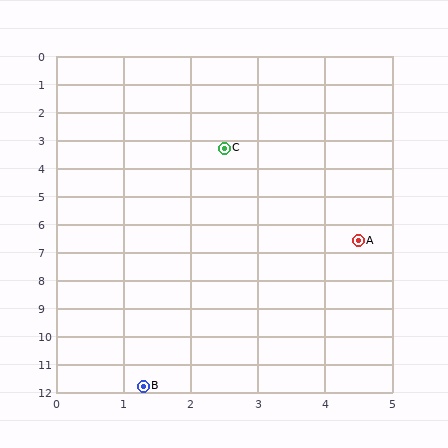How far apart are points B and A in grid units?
Points B and A are about 6.1 grid units apart.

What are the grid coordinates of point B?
Point B is at approximately (1.3, 11.8).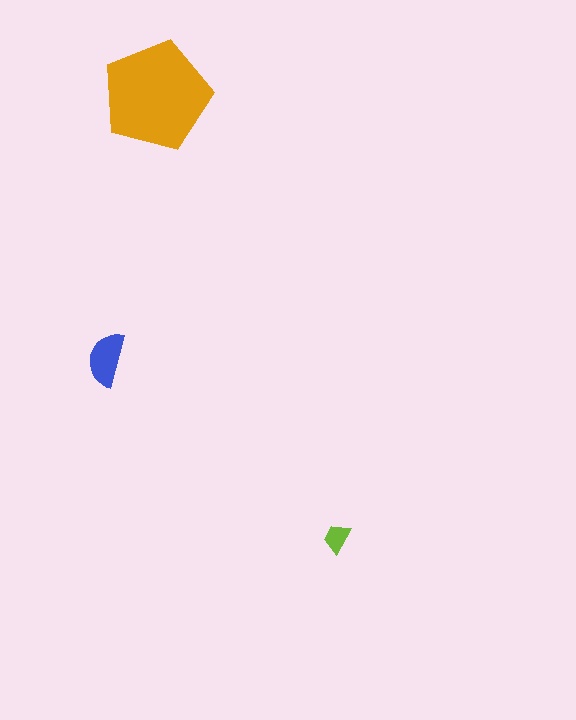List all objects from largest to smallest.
The orange pentagon, the blue semicircle, the lime trapezoid.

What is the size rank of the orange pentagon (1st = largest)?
1st.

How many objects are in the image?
There are 3 objects in the image.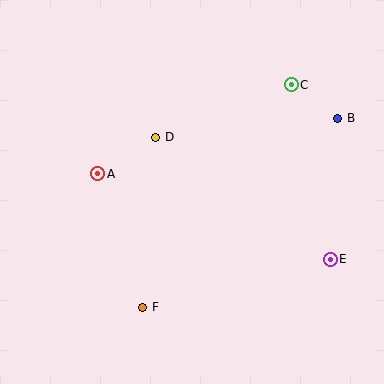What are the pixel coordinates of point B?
Point B is at (338, 118).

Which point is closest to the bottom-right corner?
Point E is closest to the bottom-right corner.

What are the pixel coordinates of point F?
Point F is at (143, 307).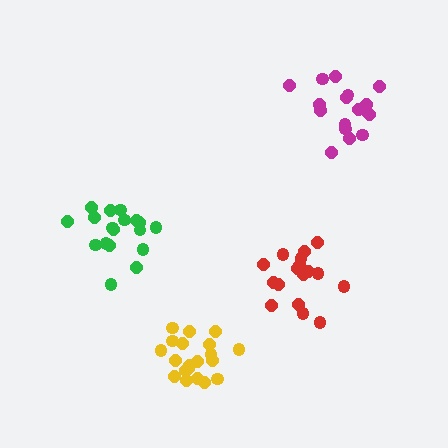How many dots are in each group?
Group 1: 17 dots, Group 2: 18 dots, Group 3: 20 dots, Group 4: 17 dots (72 total).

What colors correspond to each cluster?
The clusters are colored: red, green, yellow, magenta.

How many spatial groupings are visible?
There are 4 spatial groupings.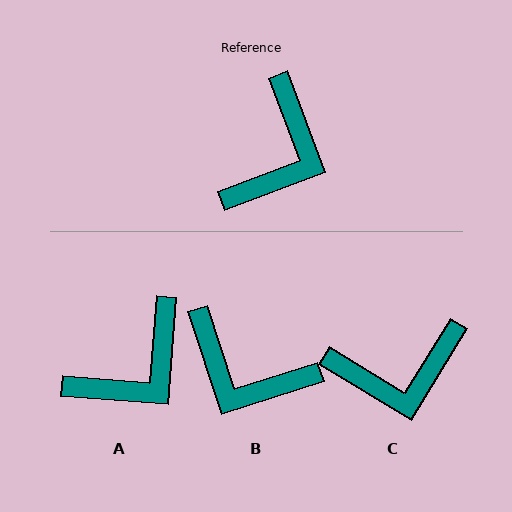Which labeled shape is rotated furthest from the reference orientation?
B, about 93 degrees away.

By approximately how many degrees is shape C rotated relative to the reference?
Approximately 52 degrees clockwise.